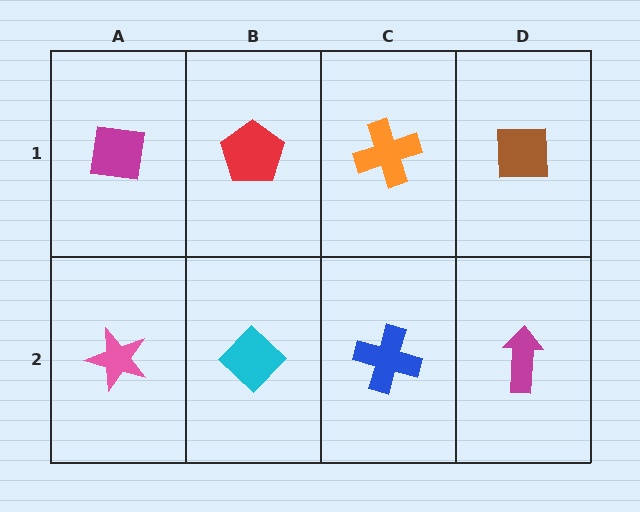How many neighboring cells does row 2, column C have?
3.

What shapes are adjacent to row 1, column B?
A cyan diamond (row 2, column B), a magenta square (row 1, column A), an orange cross (row 1, column C).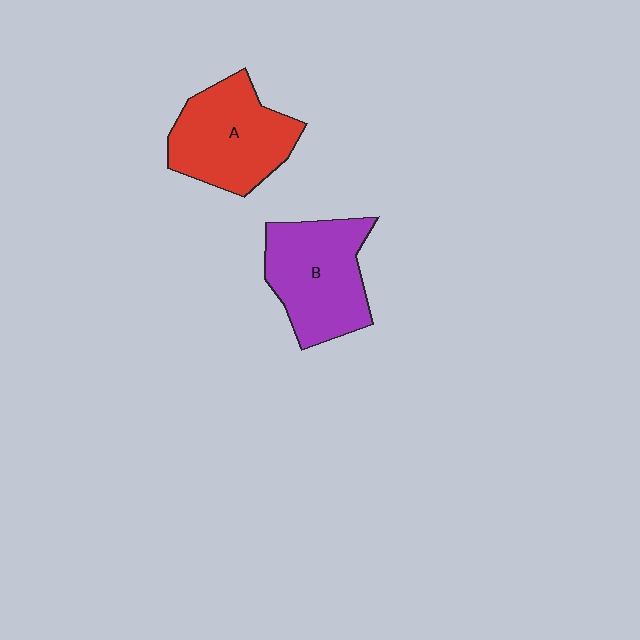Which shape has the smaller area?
Shape A (red).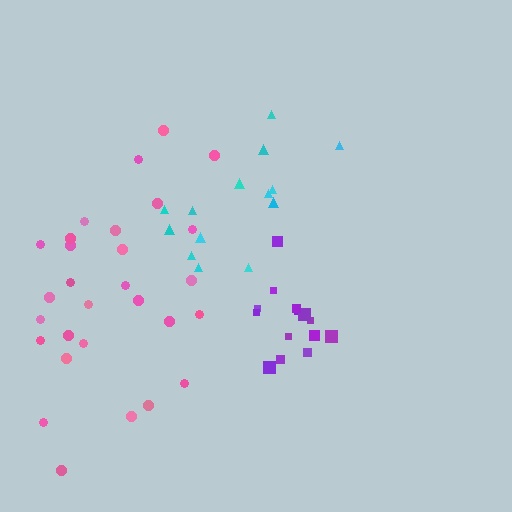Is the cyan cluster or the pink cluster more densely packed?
Cyan.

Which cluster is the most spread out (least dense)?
Pink.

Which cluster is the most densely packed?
Purple.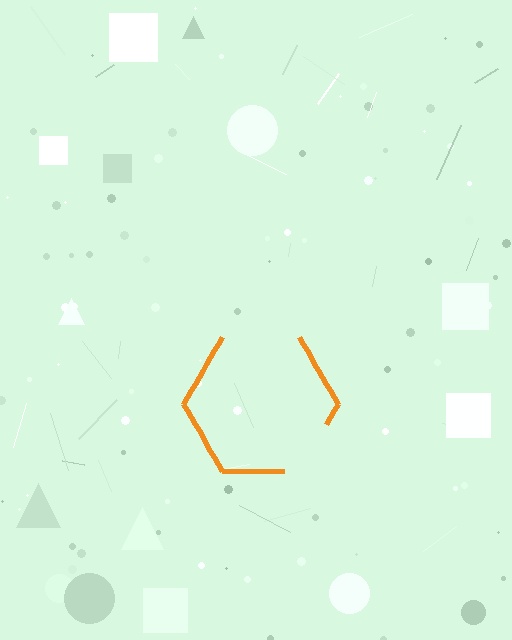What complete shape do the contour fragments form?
The contour fragments form a hexagon.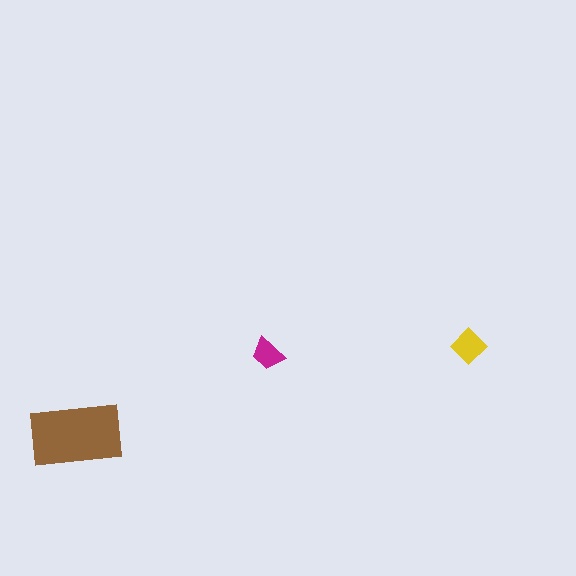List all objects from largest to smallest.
The brown rectangle, the yellow diamond, the magenta trapezoid.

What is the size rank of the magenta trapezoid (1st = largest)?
3rd.